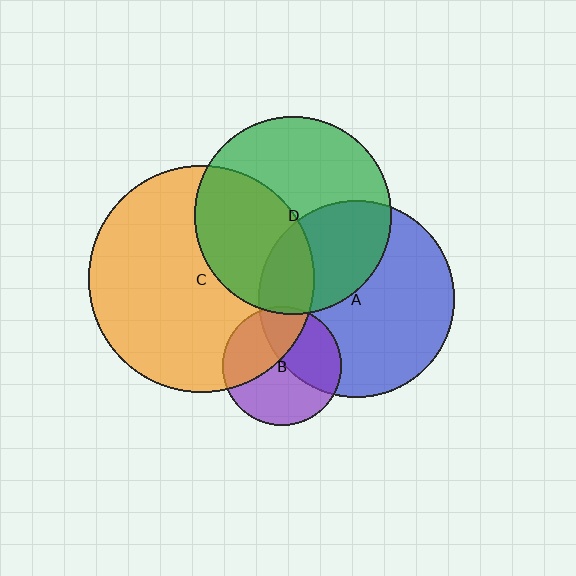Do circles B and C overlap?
Yes.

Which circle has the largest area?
Circle C (orange).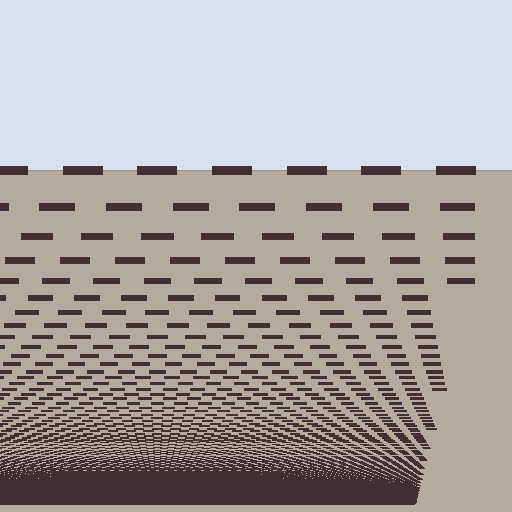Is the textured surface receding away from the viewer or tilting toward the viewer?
The surface appears to tilt toward the viewer. Texture elements get larger and sparser toward the top.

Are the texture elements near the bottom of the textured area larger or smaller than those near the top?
Smaller. The gradient is inverted — elements near the bottom are smaller and denser.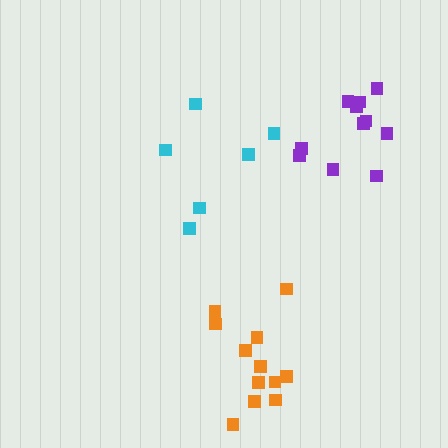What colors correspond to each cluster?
The clusters are colored: orange, cyan, purple.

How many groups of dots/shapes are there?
There are 3 groups.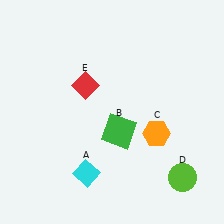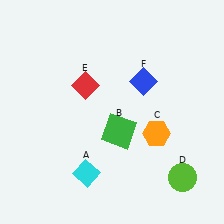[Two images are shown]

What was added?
A blue diamond (F) was added in Image 2.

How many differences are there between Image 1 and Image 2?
There is 1 difference between the two images.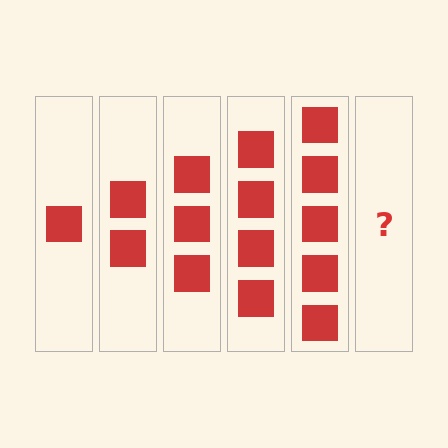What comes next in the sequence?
The next element should be 6 squares.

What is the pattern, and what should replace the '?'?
The pattern is that each step adds one more square. The '?' should be 6 squares.